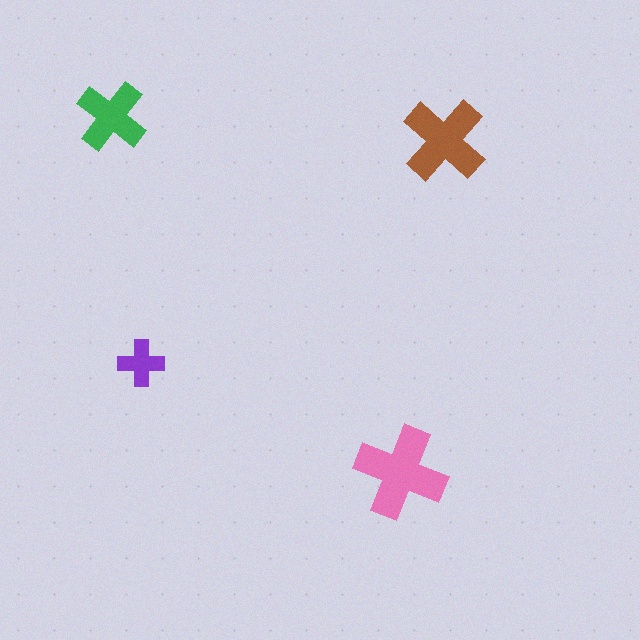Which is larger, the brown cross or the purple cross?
The brown one.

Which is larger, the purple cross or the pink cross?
The pink one.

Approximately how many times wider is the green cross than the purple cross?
About 1.5 times wider.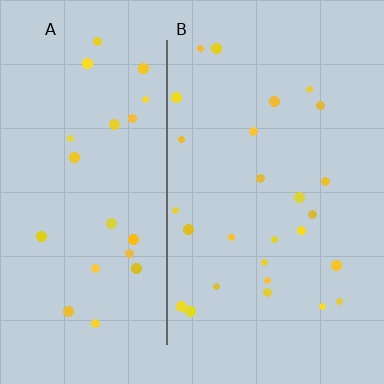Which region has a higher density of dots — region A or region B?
B (the right).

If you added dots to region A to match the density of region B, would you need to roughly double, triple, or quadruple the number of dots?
Approximately double.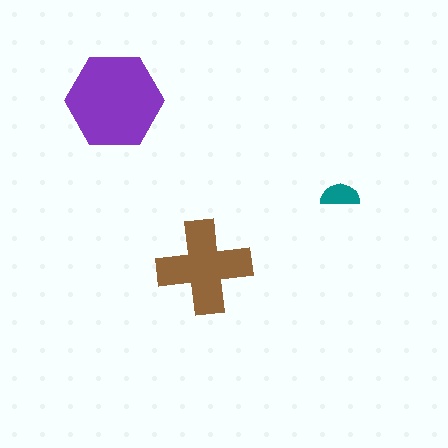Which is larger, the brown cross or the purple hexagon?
The purple hexagon.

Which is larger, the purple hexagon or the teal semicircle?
The purple hexagon.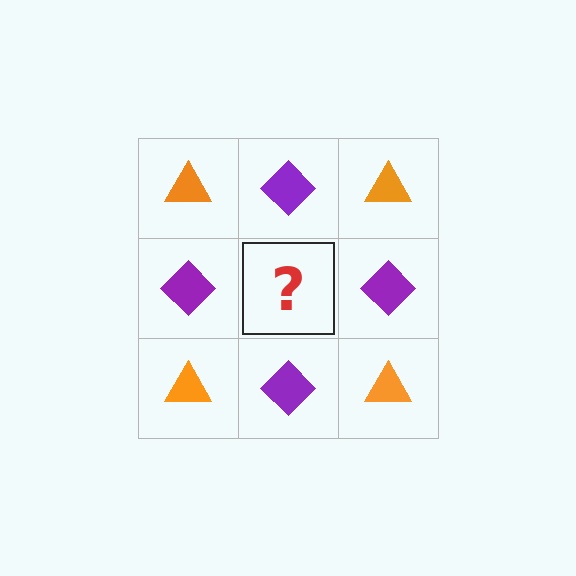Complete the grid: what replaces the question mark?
The question mark should be replaced with an orange triangle.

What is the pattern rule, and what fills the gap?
The rule is that it alternates orange triangle and purple diamond in a checkerboard pattern. The gap should be filled with an orange triangle.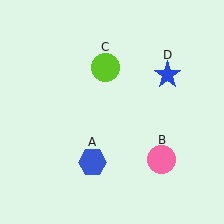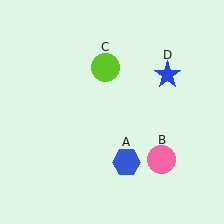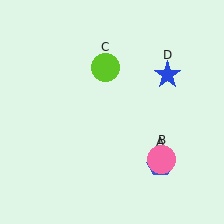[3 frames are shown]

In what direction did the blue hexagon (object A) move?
The blue hexagon (object A) moved right.